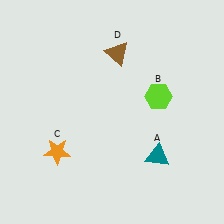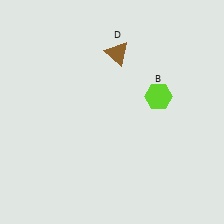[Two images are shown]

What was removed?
The teal triangle (A), the orange star (C) were removed in Image 2.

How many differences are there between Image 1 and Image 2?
There are 2 differences between the two images.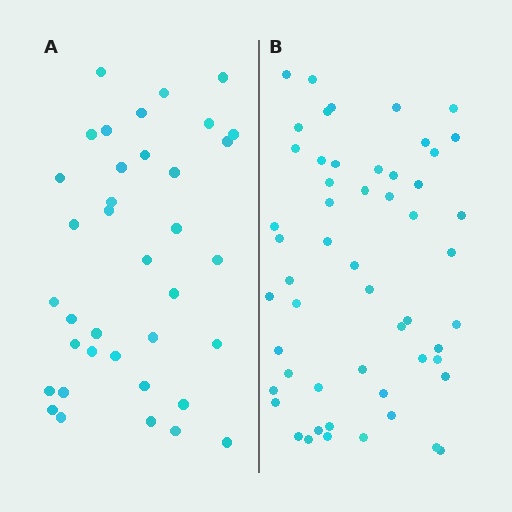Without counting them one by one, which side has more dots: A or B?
Region B (the right region) has more dots.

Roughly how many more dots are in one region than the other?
Region B has approximately 15 more dots than region A.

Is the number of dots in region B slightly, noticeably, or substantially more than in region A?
Region B has substantially more. The ratio is roughly 1.5 to 1.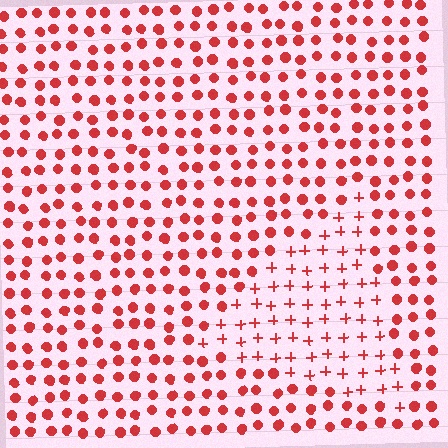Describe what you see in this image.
The image is filled with small red elements arranged in a uniform grid. A triangle-shaped region contains plus signs, while the surrounding area contains circles. The boundary is defined purely by the change in element shape.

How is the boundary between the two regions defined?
The boundary is defined by a change in element shape: plus signs inside vs. circles outside. All elements share the same color and spacing.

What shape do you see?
I see a triangle.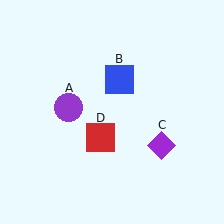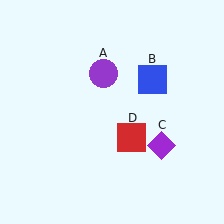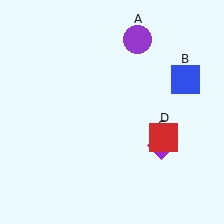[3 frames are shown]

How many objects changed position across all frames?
3 objects changed position: purple circle (object A), blue square (object B), red square (object D).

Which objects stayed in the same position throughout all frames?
Purple diamond (object C) remained stationary.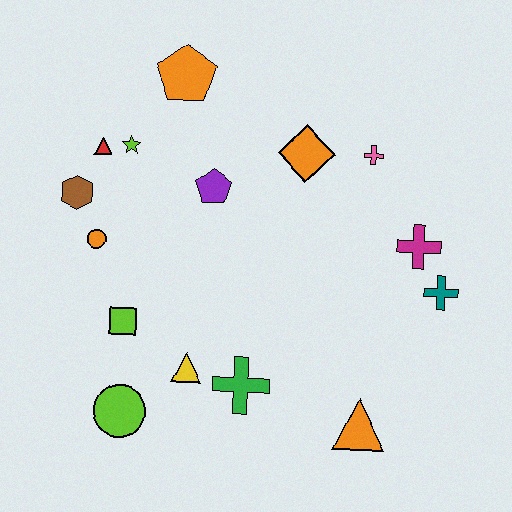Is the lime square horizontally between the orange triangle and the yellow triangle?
No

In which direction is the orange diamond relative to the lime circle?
The orange diamond is above the lime circle.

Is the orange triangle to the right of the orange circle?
Yes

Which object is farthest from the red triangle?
The orange triangle is farthest from the red triangle.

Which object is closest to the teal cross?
The magenta cross is closest to the teal cross.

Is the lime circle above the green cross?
No